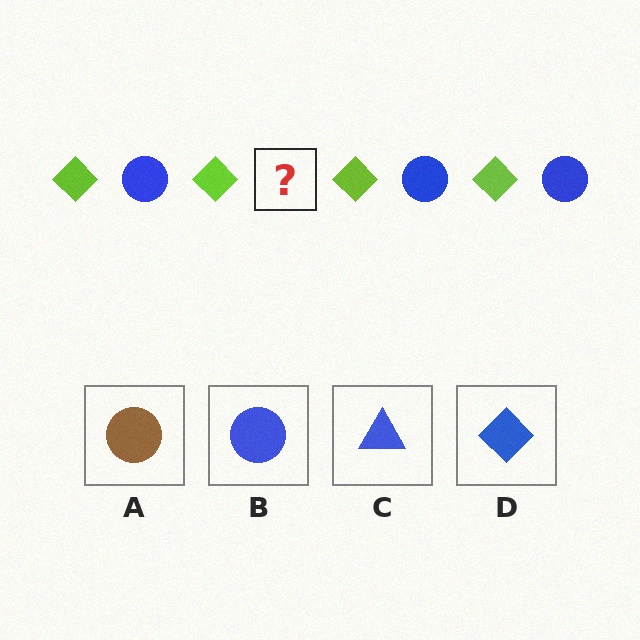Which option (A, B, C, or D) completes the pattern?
B.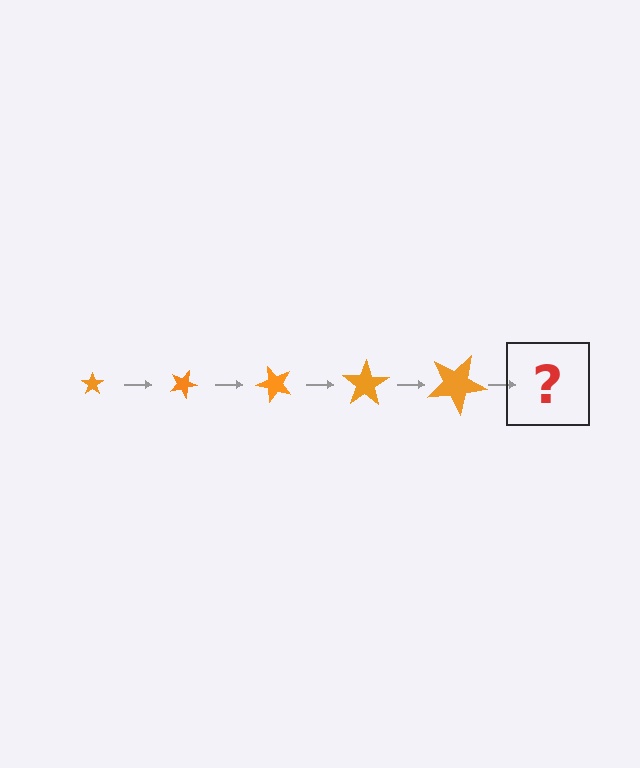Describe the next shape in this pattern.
It should be a star, larger than the previous one and rotated 125 degrees from the start.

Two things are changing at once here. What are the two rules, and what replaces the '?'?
The two rules are that the star grows larger each step and it rotates 25 degrees each step. The '?' should be a star, larger than the previous one and rotated 125 degrees from the start.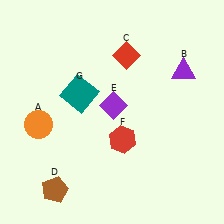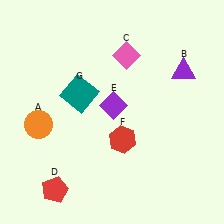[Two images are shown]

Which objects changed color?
C changed from red to pink. D changed from brown to red.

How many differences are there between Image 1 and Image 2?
There are 2 differences between the two images.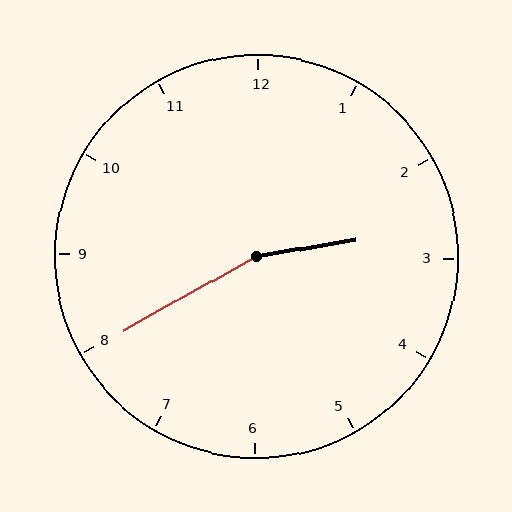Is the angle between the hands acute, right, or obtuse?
It is obtuse.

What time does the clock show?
2:40.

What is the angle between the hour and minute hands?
Approximately 160 degrees.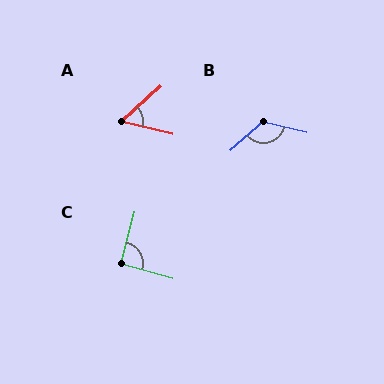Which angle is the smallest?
A, at approximately 56 degrees.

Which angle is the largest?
B, at approximately 125 degrees.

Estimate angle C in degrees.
Approximately 91 degrees.